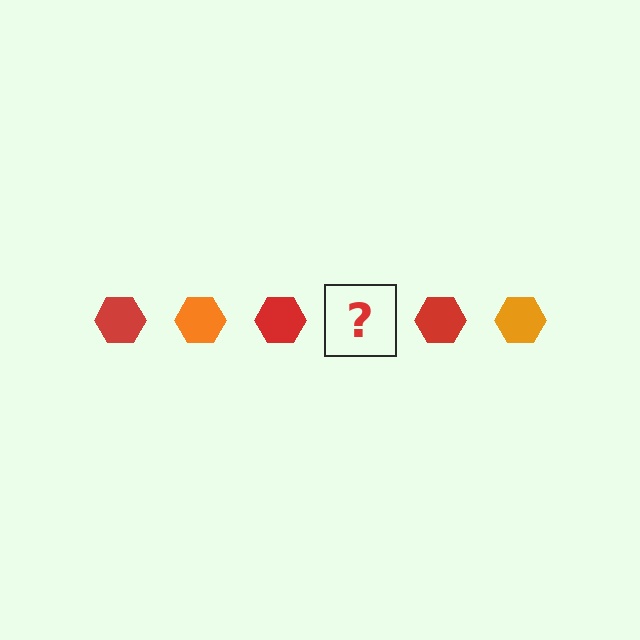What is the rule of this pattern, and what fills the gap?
The rule is that the pattern cycles through red, orange hexagons. The gap should be filled with an orange hexagon.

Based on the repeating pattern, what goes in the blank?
The blank should be an orange hexagon.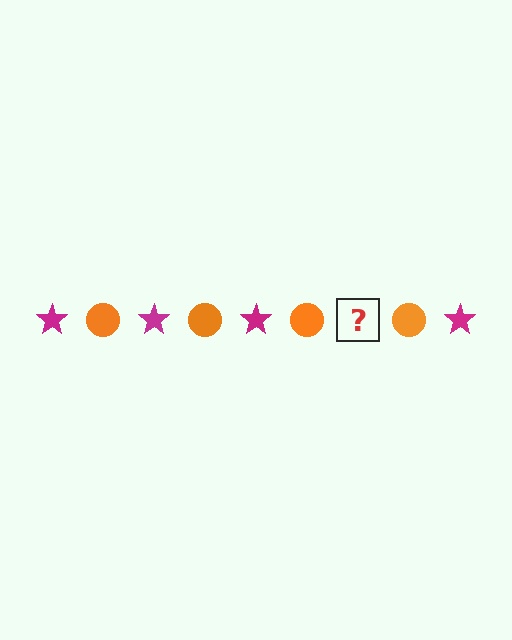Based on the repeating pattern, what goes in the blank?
The blank should be a magenta star.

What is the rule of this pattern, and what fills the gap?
The rule is that the pattern alternates between magenta star and orange circle. The gap should be filled with a magenta star.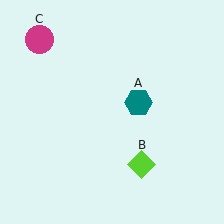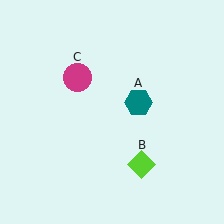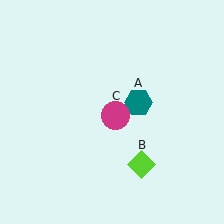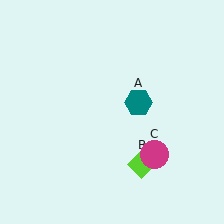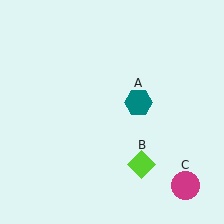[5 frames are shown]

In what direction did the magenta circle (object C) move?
The magenta circle (object C) moved down and to the right.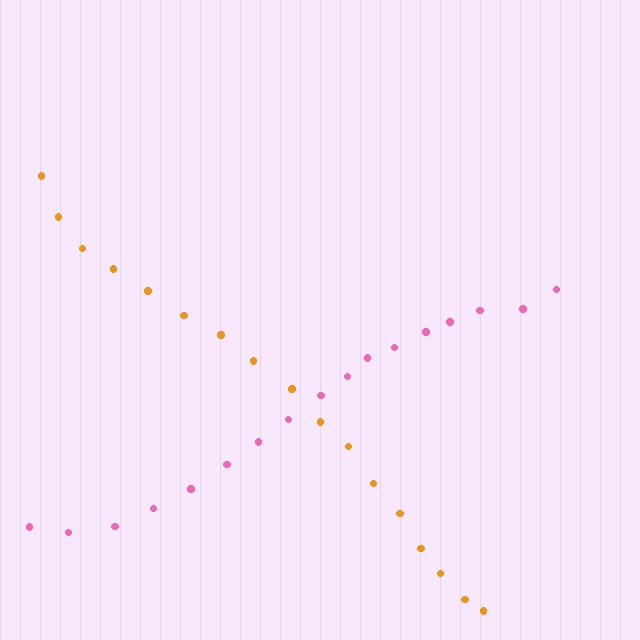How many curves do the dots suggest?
There are 2 distinct paths.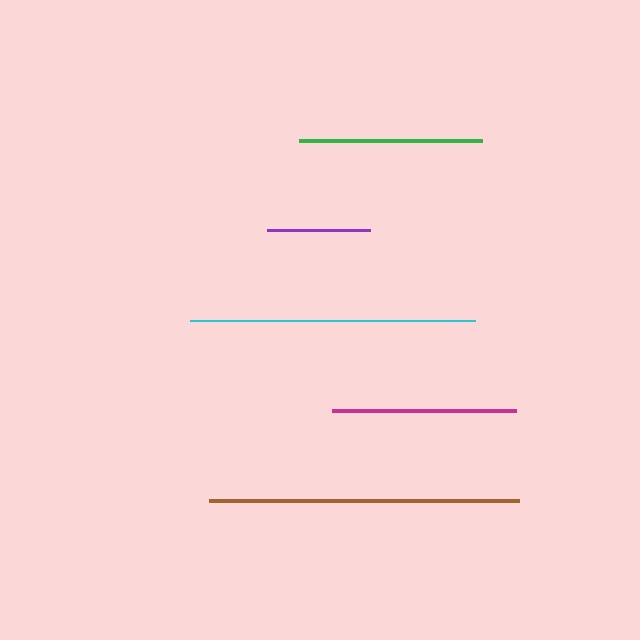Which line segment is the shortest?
The purple line is the shortest at approximately 103 pixels.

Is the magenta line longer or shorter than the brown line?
The brown line is longer than the magenta line.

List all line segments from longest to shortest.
From longest to shortest: brown, cyan, magenta, green, purple.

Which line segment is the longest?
The brown line is the longest at approximately 310 pixels.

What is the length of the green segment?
The green segment is approximately 183 pixels long.